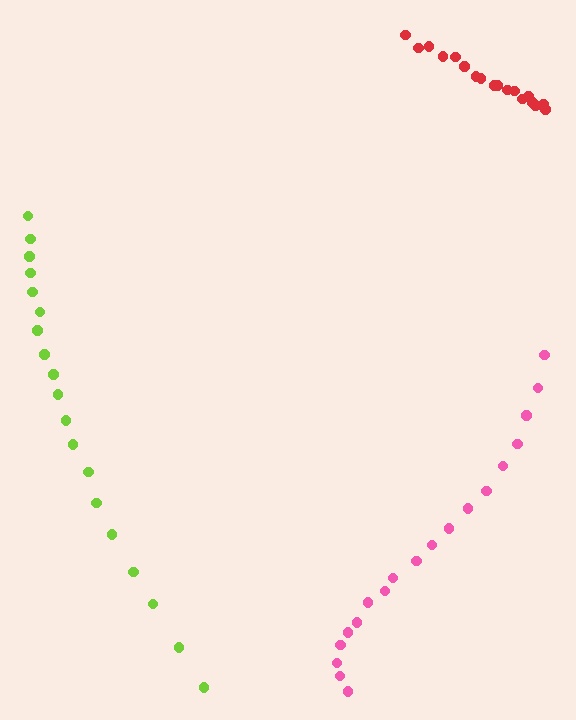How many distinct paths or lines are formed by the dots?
There are 3 distinct paths.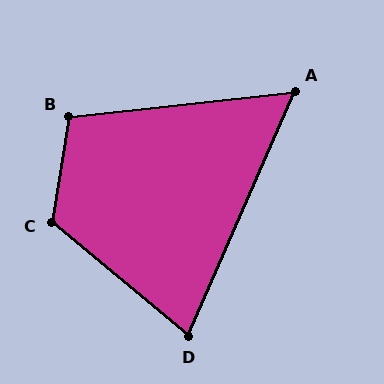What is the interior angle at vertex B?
Approximately 106 degrees (obtuse).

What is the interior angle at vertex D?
Approximately 74 degrees (acute).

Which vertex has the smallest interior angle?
A, at approximately 60 degrees.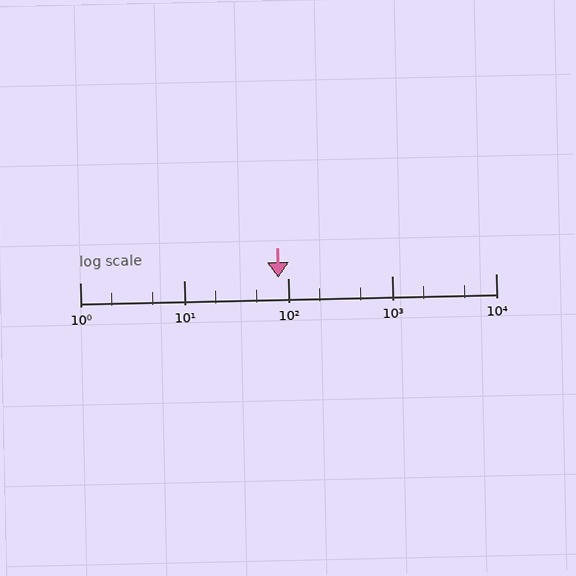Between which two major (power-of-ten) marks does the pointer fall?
The pointer is between 10 and 100.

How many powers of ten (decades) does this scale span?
The scale spans 4 decades, from 1 to 10000.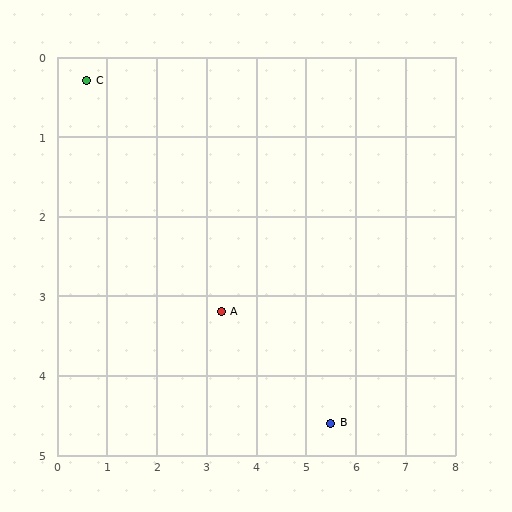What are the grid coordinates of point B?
Point B is at approximately (5.5, 4.6).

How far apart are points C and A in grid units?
Points C and A are about 4.0 grid units apart.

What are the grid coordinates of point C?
Point C is at approximately (0.6, 0.3).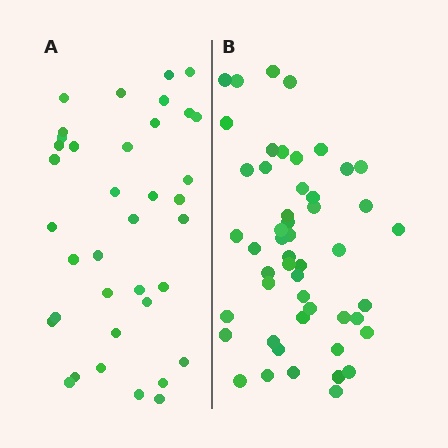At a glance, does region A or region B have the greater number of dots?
Region B (the right region) has more dots.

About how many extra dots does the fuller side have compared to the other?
Region B has approximately 15 more dots than region A.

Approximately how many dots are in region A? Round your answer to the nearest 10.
About 40 dots. (The exact count is 37, which rounds to 40.)